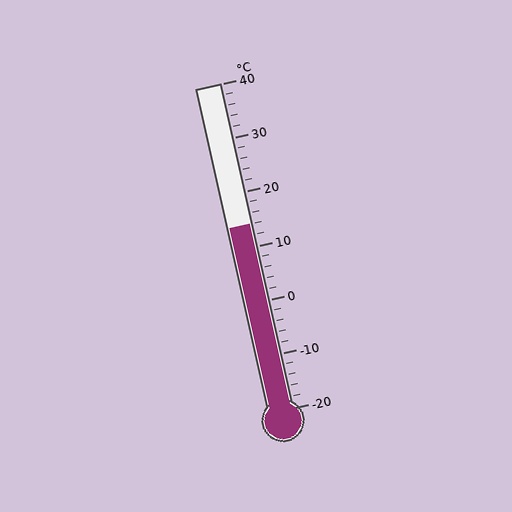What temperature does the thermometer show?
The thermometer shows approximately 14°C.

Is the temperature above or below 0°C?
The temperature is above 0°C.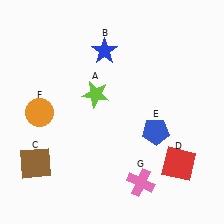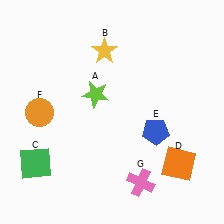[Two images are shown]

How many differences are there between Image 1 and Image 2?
There are 3 differences between the two images.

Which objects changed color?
B changed from blue to yellow. C changed from brown to green. D changed from red to orange.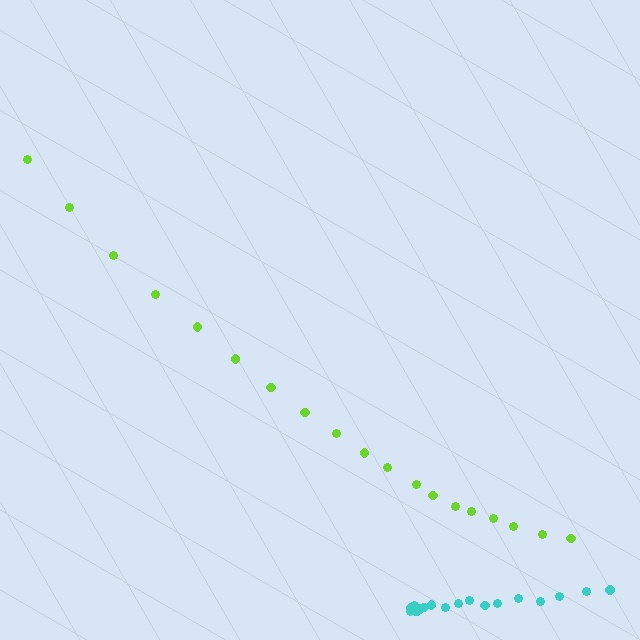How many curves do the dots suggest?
There are 2 distinct paths.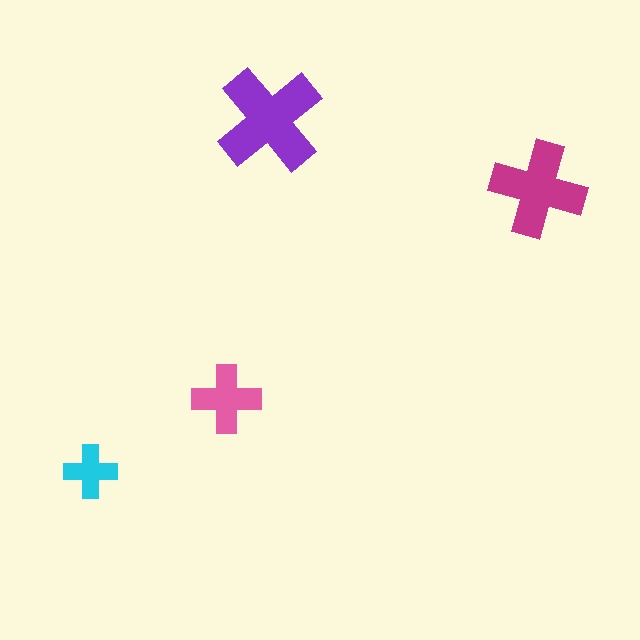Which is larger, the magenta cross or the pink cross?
The magenta one.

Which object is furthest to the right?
The magenta cross is rightmost.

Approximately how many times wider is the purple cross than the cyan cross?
About 2 times wider.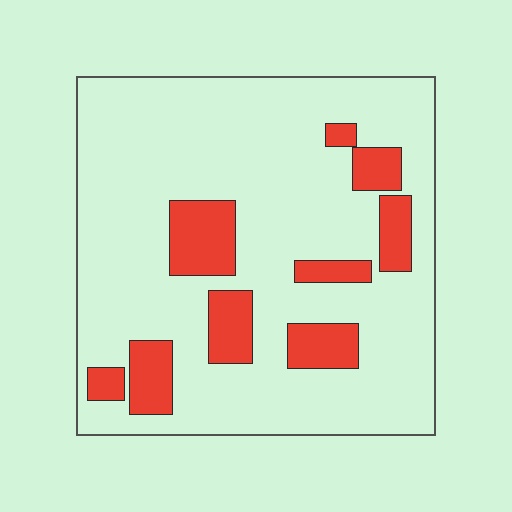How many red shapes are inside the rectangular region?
9.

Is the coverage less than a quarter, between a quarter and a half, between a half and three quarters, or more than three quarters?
Less than a quarter.